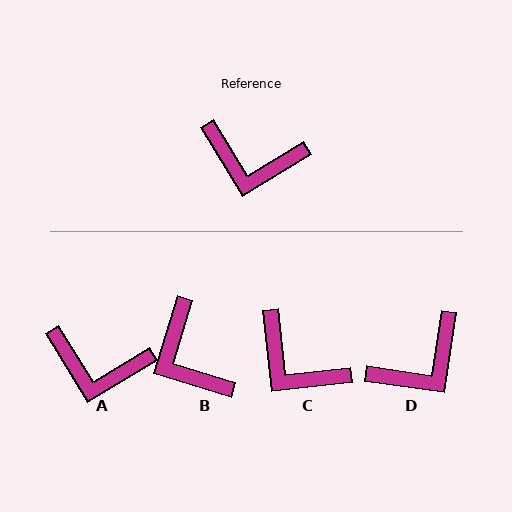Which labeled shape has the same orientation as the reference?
A.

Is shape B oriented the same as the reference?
No, it is off by about 48 degrees.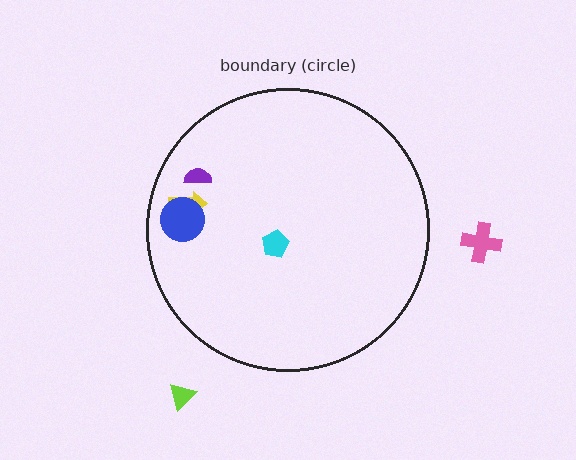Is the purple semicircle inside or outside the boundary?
Inside.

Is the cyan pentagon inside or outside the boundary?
Inside.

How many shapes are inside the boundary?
4 inside, 2 outside.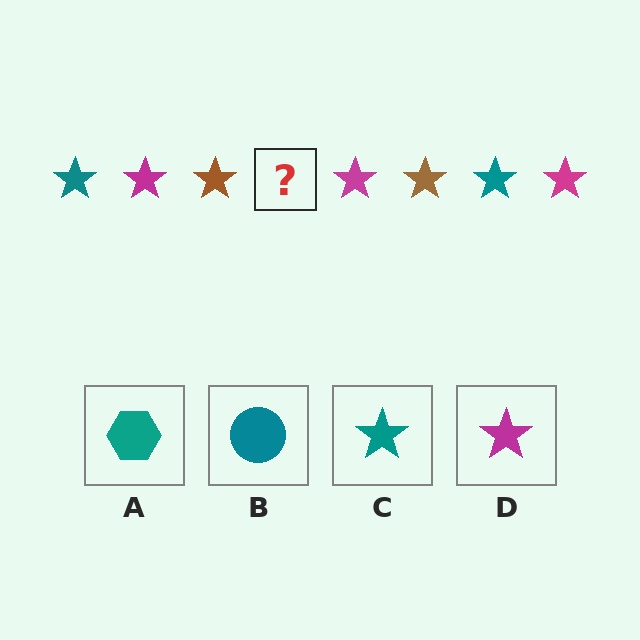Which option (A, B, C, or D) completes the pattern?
C.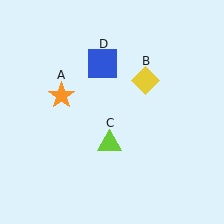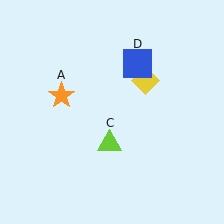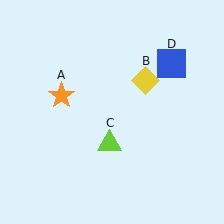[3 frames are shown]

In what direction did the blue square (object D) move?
The blue square (object D) moved right.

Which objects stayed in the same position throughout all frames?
Orange star (object A) and yellow diamond (object B) and lime triangle (object C) remained stationary.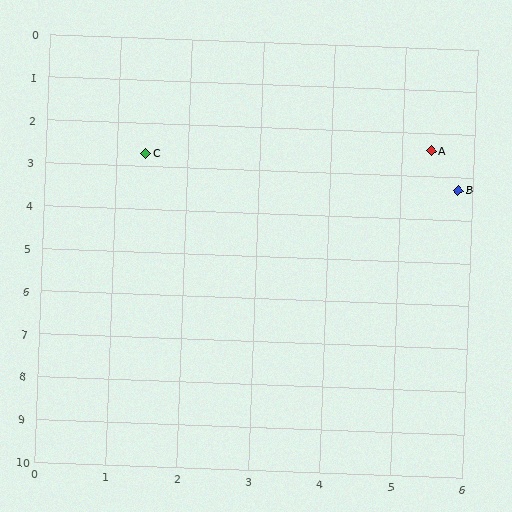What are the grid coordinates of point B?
Point B is at approximately (5.8, 3.3).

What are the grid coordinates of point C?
Point C is at approximately (1.4, 2.7).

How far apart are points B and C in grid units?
Points B and C are about 4.4 grid units apart.